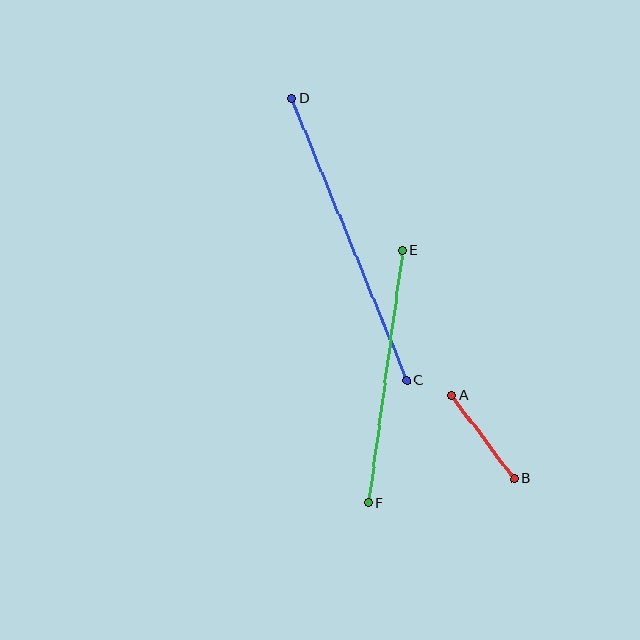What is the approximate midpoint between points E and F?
The midpoint is at approximately (386, 376) pixels.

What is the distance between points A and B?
The distance is approximately 104 pixels.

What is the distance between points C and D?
The distance is approximately 304 pixels.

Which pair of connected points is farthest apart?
Points C and D are farthest apart.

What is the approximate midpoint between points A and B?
The midpoint is at approximately (483, 437) pixels.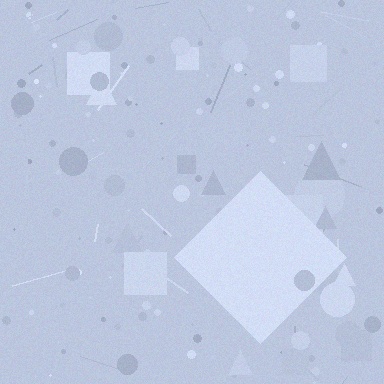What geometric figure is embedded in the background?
A diamond is embedded in the background.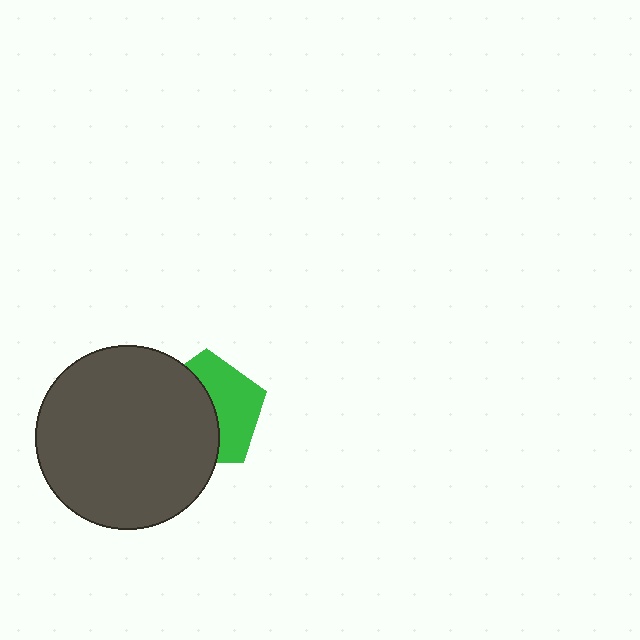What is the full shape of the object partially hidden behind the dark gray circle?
The partially hidden object is a green pentagon.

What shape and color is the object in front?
The object in front is a dark gray circle.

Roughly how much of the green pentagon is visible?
About half of it is visible (roughly 47%).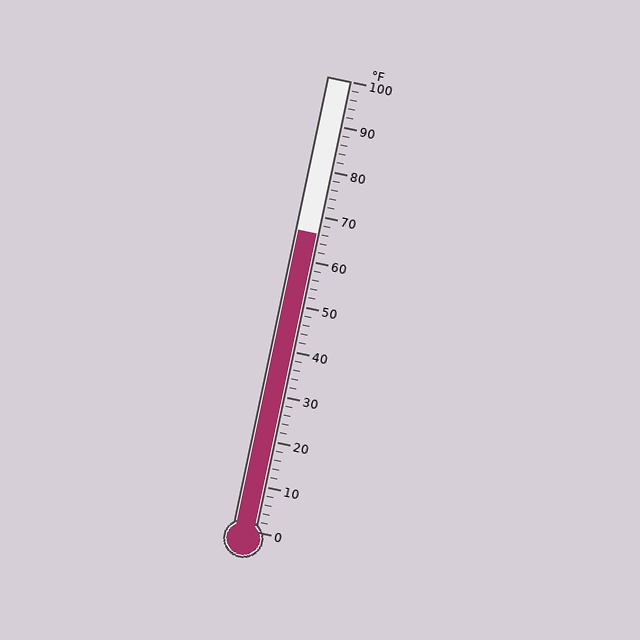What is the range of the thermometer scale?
The thermometer scale ranges from 0°F to 100°F.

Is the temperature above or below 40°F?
The temperature is above 40°F.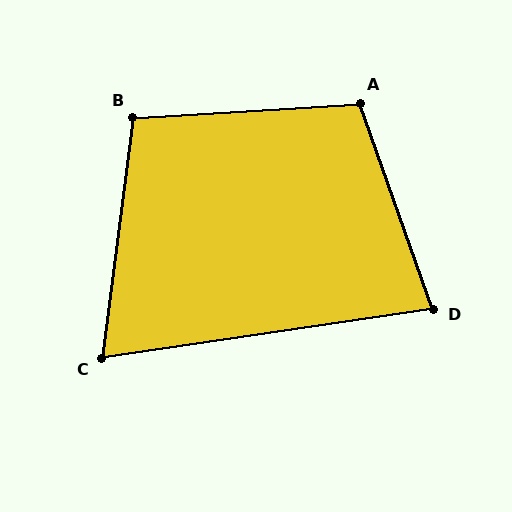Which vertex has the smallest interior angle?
C, at approximately 74 degrees.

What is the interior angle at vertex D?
Approximately 79 degrees (acute).